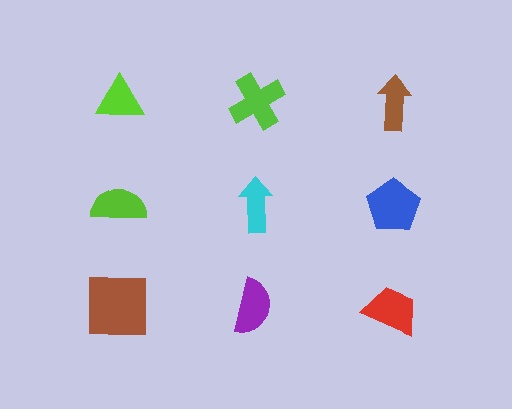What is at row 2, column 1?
A lime semicircle.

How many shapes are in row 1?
3 shapes.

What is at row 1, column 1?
A lime triangle.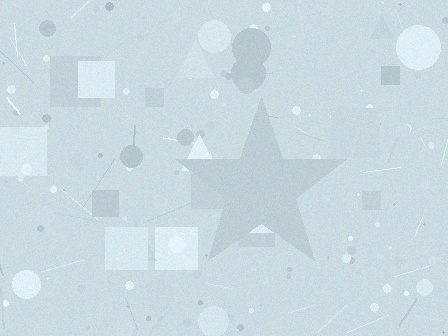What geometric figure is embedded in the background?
A star is embedded in the background.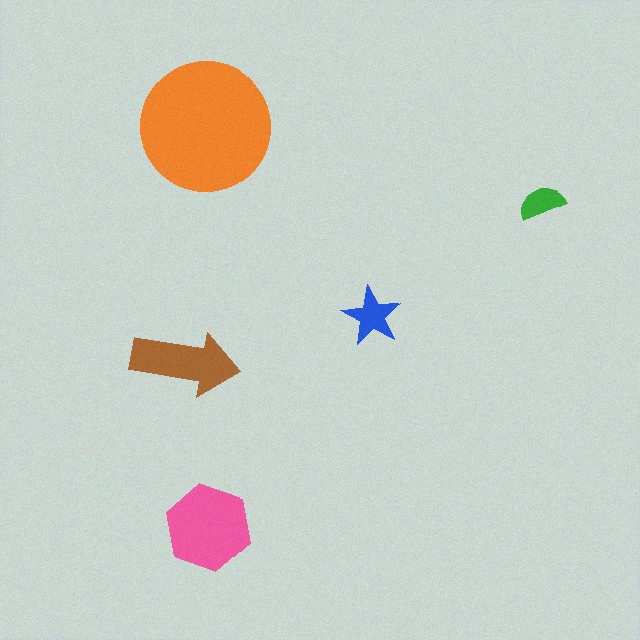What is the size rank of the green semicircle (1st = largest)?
5th.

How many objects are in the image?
There are 5 objects in the image.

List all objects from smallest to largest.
The green semicircle, the blue star, the brown arrow, the pink hexagon, the orange circle.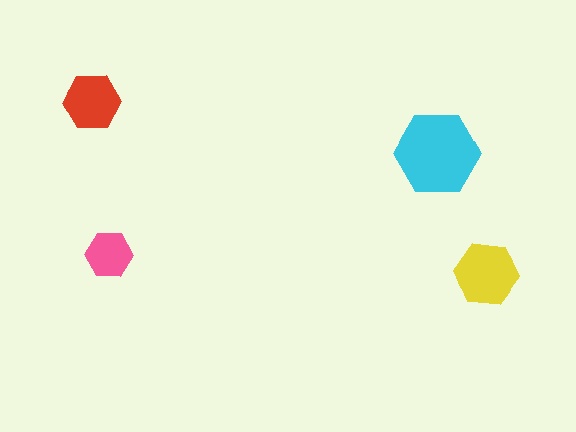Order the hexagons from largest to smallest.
the cyan one, the yellow one, the red one, the pink one.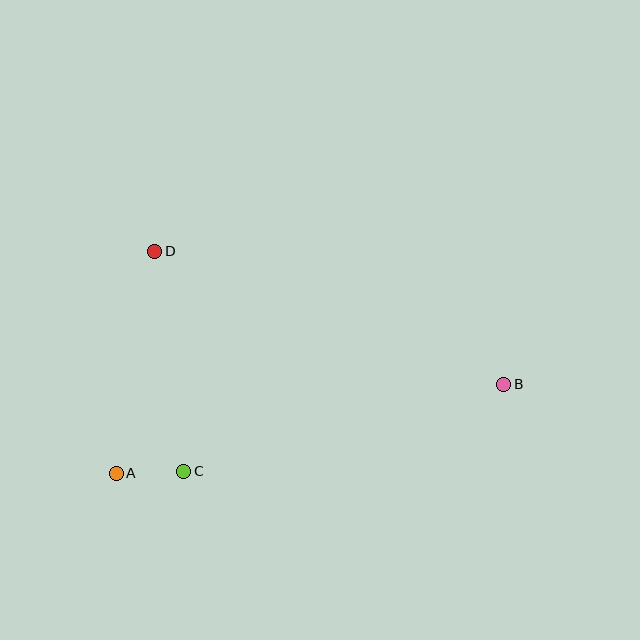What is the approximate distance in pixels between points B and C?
The distance between B and C is approximately 331 pixels.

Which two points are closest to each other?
Points A and C are closest to each other.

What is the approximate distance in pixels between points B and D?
The distance between B and D is approximately 373 pixels.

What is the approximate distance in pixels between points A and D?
The distance between A and D is approximately 225 pixels.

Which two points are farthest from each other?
Points A and B are farthest from each other.